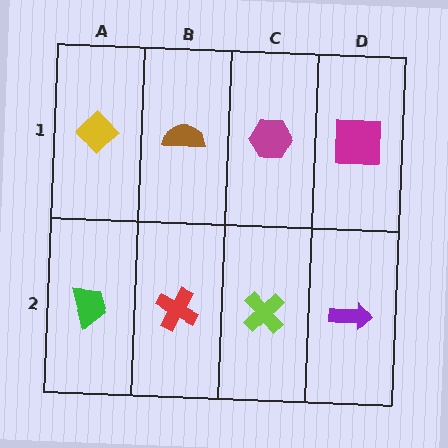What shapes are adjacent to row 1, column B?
A red cross (row 2, column B), a yellow diamond (row 1, column A), a magenta hexagon (row 1, column C).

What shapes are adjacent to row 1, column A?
A green trapezoid (row 2, column A), a brown semicircle (row 1, column B).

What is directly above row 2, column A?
A yellow diamond.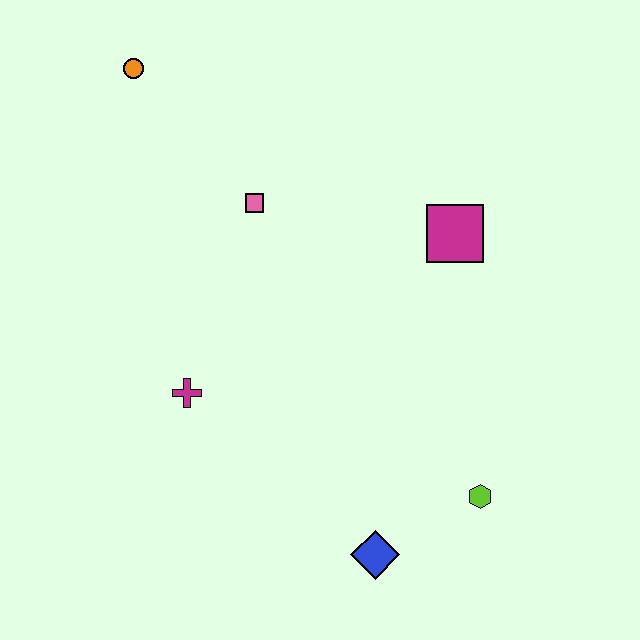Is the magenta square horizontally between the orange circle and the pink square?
No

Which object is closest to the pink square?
The orange circle is closest to the pink square.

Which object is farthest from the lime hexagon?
The orange circle is farthest from the lime hexagon.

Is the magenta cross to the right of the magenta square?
No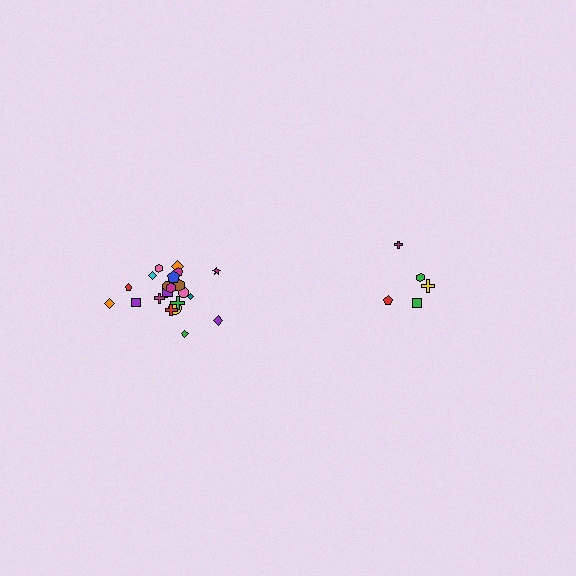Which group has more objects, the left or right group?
The left group.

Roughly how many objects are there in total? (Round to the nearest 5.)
Roughly 25 objects in total.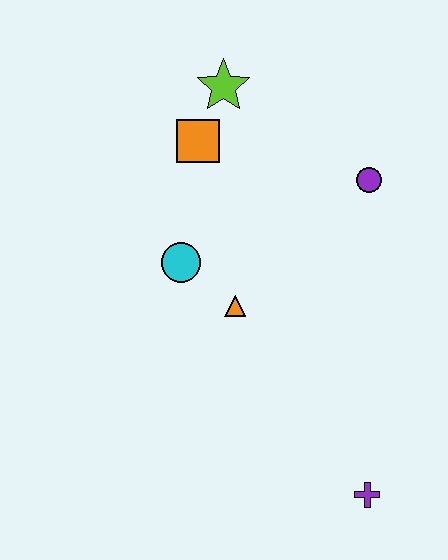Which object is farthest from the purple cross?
The lime star is farthest from the purple cross.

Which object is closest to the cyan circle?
The orange triangle is closest to the cyan circle.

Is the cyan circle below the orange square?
Yes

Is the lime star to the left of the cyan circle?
No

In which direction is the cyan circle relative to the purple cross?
The cyan circle is above the purple cross.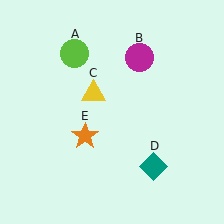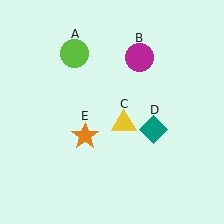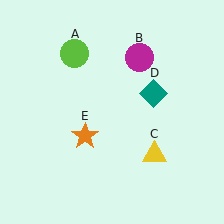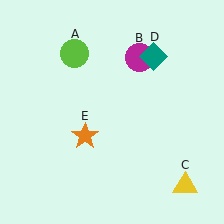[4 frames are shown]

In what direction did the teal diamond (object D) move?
The teal diamond (object D) moved up.